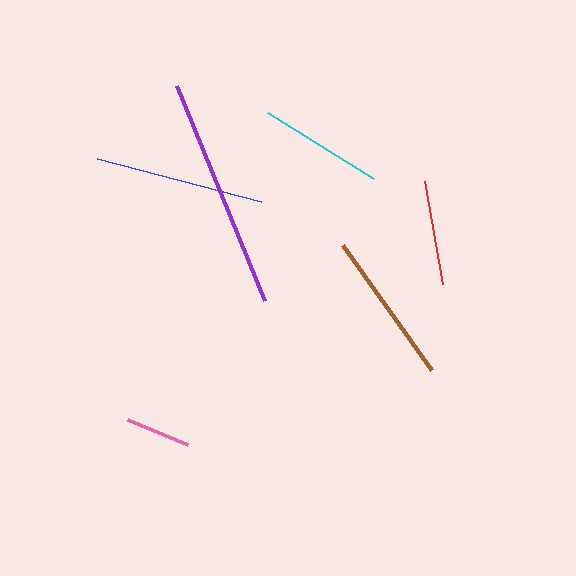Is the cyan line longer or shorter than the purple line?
The purple line is longer than the cyan line.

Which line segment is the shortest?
The pink line is the shortest at approximately 65 pixels.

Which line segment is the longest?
The purple line is the longest at approximately 232 pixels.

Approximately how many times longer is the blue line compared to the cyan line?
The blue line is approximately 1.4 times the length of the cyan line.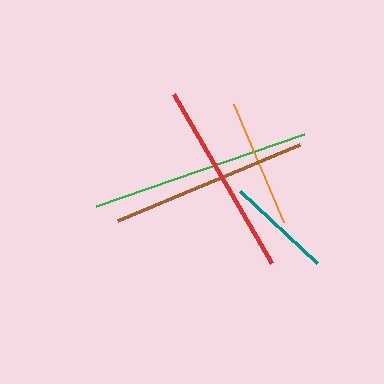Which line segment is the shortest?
The teal line is the shortest at approximately 106 pixels.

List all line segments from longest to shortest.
From longest to shortest: green, brown, red, orange, teal.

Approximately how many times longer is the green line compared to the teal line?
The green line is approximately 2.1 times the length of the teal line.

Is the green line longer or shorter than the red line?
The green line is longer than the red line.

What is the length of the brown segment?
The brown segment is approximately 198 pixels long.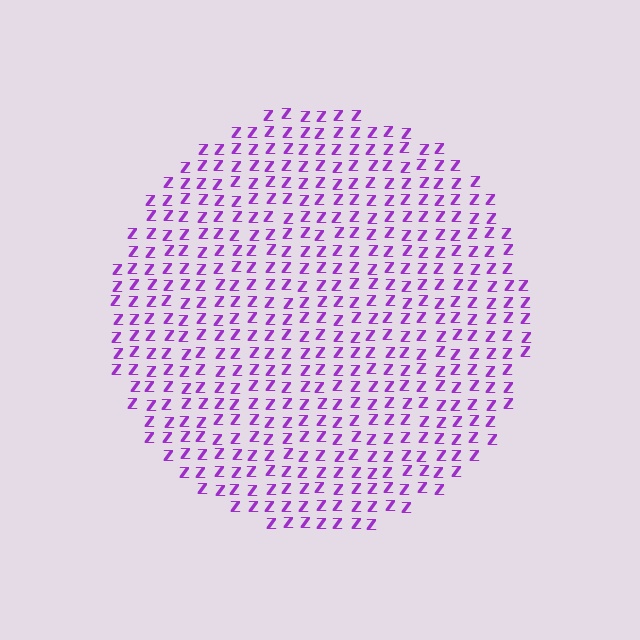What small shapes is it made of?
It is made of small letter Z's.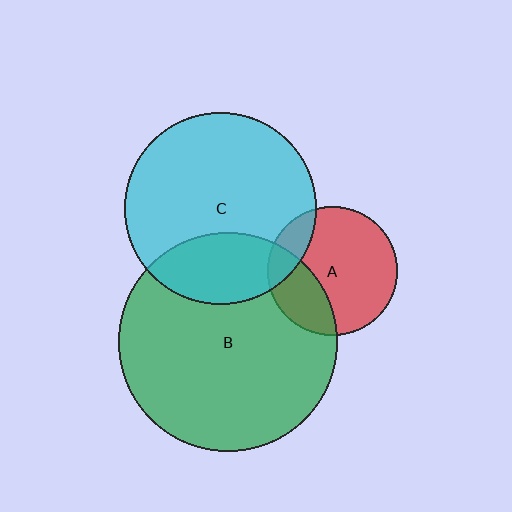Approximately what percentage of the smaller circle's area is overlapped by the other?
Approximately 30%.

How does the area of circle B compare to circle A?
Approximately 2.9 times.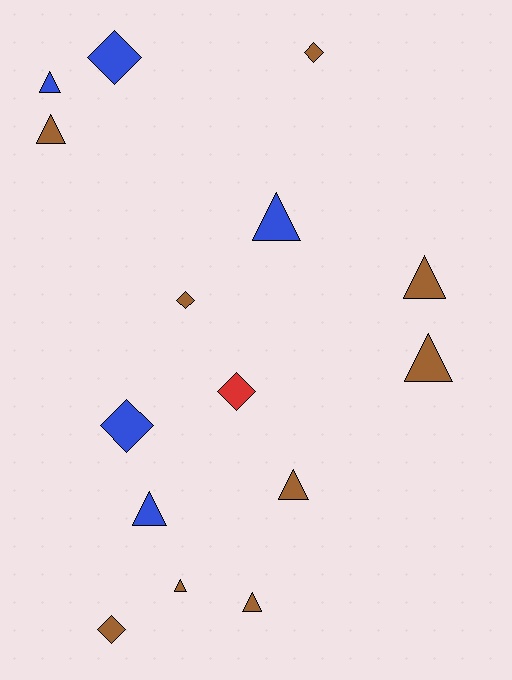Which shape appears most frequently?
Triangle, with 9 objects.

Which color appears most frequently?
Brown, with 9 objects.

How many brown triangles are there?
There are 6 brown triangles.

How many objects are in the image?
There are 15 objects.